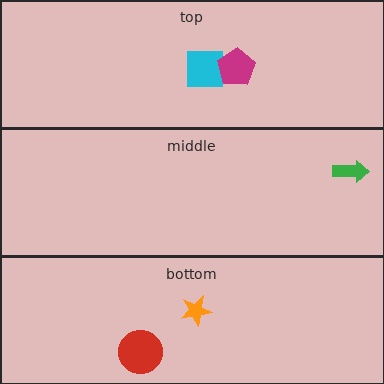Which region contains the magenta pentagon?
The top region.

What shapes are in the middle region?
The green arrow.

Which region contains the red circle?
The bottom region.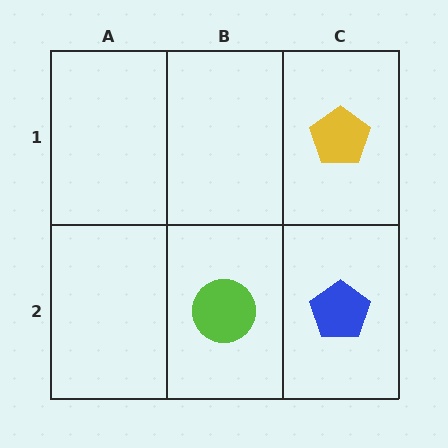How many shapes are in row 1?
1 shape.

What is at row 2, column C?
A blue pentagon.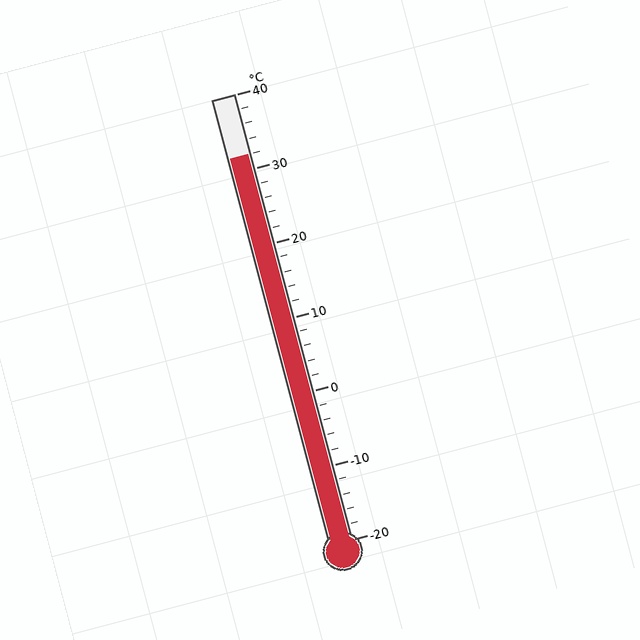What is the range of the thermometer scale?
The thermometer scale ranges from -20°C to 40°C.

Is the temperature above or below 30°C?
The temperature is above 30°C.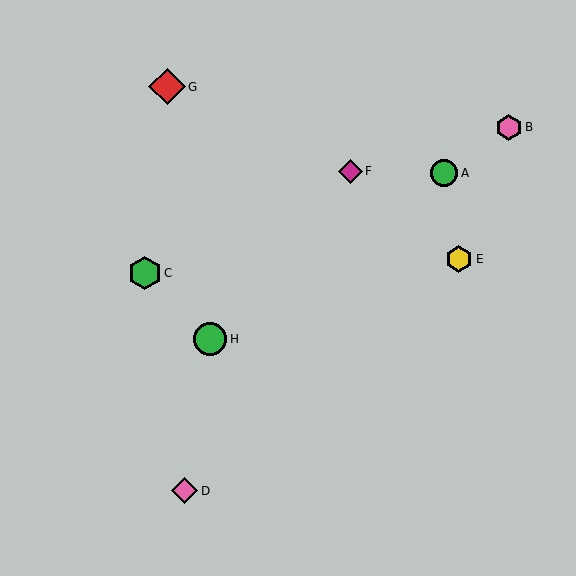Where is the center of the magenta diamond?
The center of the magenta diamond is at (350, 171).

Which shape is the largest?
The red diamond (labeled G) is the largest.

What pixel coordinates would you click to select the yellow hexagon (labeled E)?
Click at (459, 259) to select the yellow hexagon E.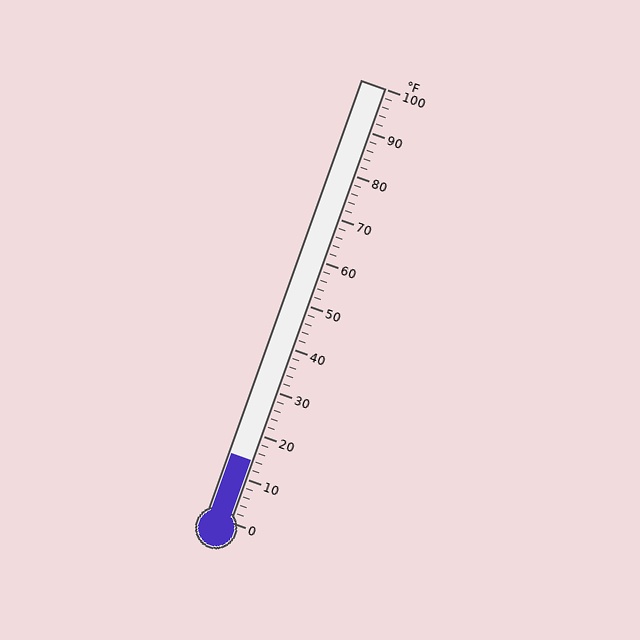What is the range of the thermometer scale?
The thermometer scale ranges from 0°F to 100°F.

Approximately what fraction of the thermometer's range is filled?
The thermometer is filled to approximately 15% of its range.